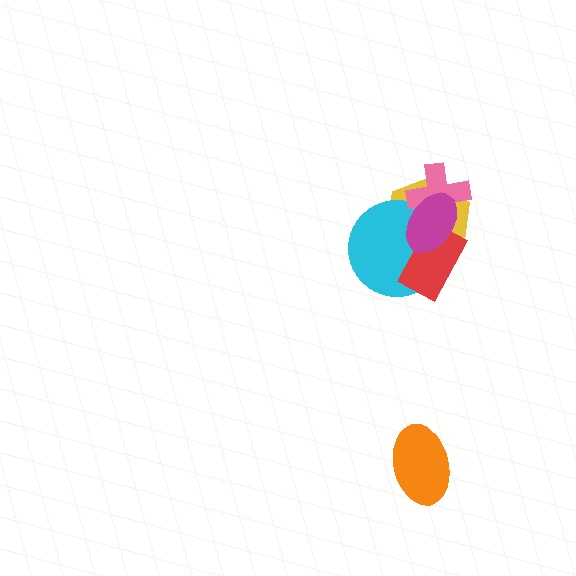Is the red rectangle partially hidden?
Yes, it is partially covered by another shape.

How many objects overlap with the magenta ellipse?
4 objects overlap with the magenta ellipse.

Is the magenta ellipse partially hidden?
No, no other shape covers it.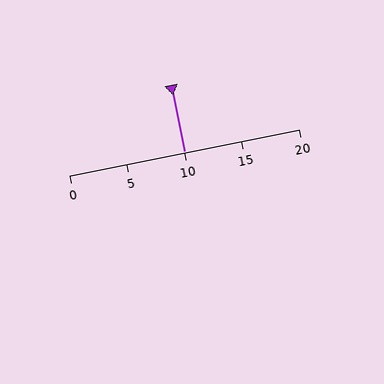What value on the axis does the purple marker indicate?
The marker indicates approximately 10.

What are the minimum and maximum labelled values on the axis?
The axis runs from 0 to 20.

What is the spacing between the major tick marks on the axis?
The major ticks are spaced 5 apart.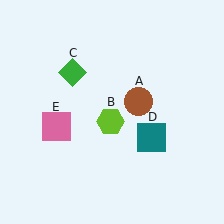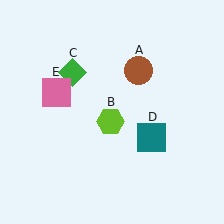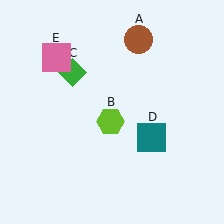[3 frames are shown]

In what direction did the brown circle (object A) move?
The brown circle (object A) moved up.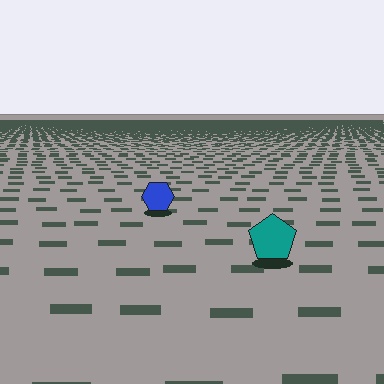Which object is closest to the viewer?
The teal pentagon is closest. The texture marks near it are larger and more spread out.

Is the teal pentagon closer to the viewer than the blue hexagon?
Yes. The teal pentagon is closer — you can tell from the texture gradient: the ground texture is coarser near it.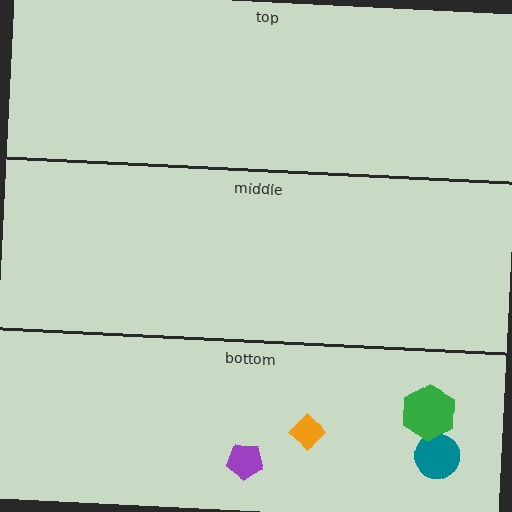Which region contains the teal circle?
The bottom region.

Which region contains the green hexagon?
The bottom region.